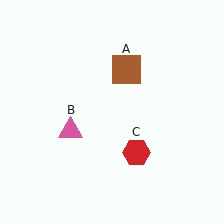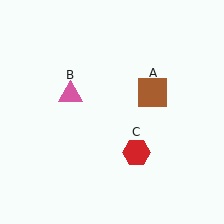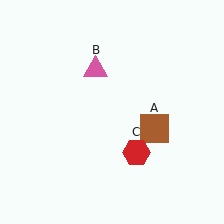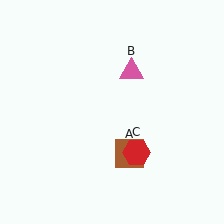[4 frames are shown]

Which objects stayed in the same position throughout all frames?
Red hexagon (object C) remained stationary.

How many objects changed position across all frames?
2 objects changed position: brown square (object A), pink triangle (object B).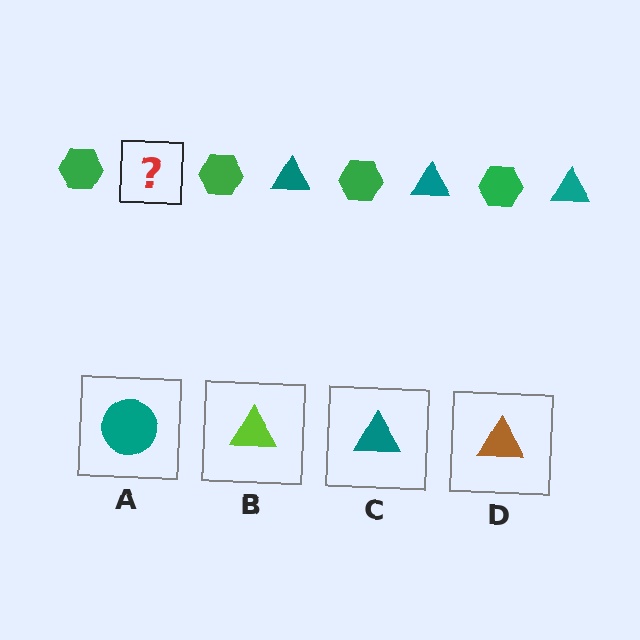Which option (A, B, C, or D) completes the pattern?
C.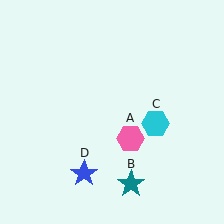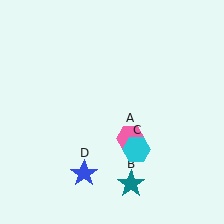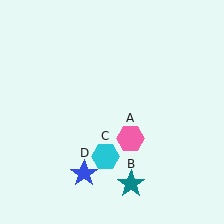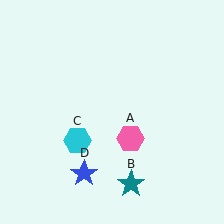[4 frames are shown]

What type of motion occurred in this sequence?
The cyan hexagon (object C) rotated clockwise around the center of the scene.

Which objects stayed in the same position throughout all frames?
Pink hexagon (object A) and teal star (object B) and blue star (object D) remained stationary.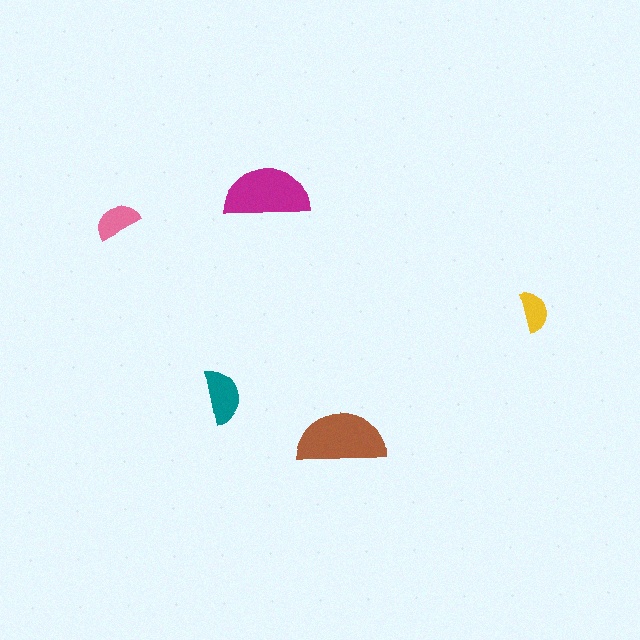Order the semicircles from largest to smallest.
the brown one, the magenta one, the teal one, the pink one, the yellow one.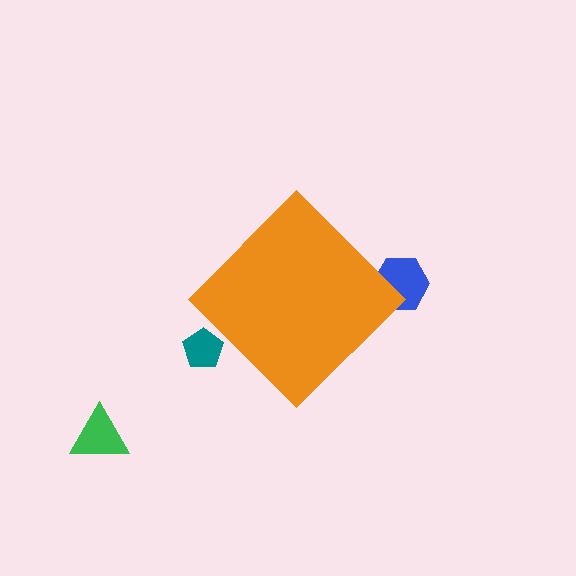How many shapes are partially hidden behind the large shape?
2 shapes are partially hidden.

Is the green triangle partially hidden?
No, the green triangle is fully visible.